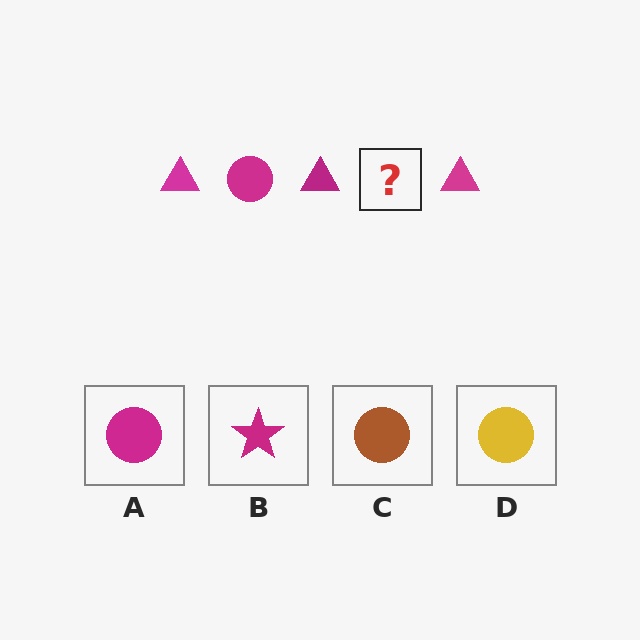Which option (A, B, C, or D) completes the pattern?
A.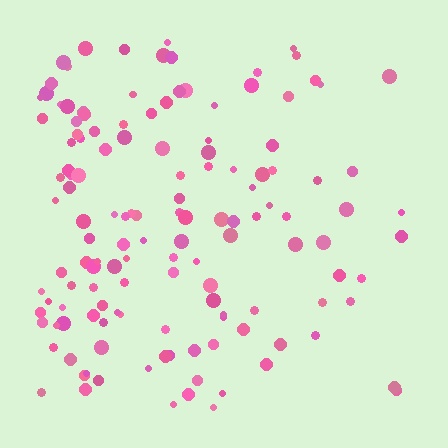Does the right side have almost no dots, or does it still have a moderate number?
Still a moderate number, just noticeably fewer than the left.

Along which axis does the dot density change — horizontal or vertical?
Horizontal.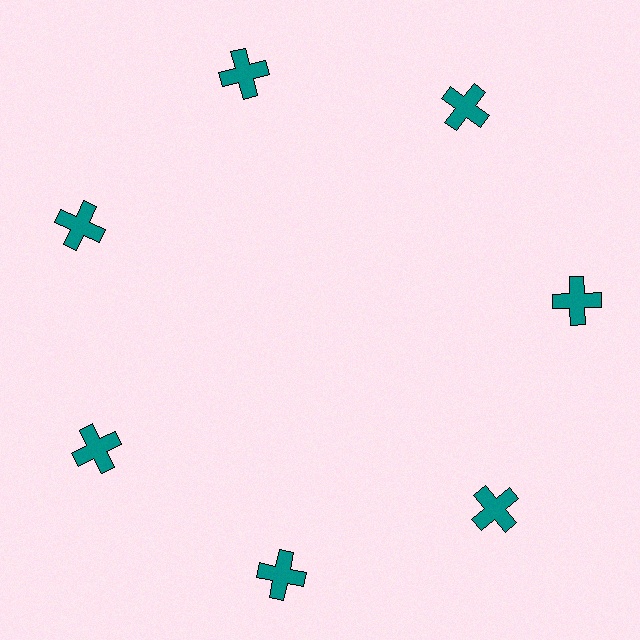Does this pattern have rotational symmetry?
Yes, this pattern has 7-fold rotational symmetry. It looks the same after rotating 51 degrees around the center.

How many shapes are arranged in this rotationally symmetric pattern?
There are 7 shapes, arranged in 7 groups of 1.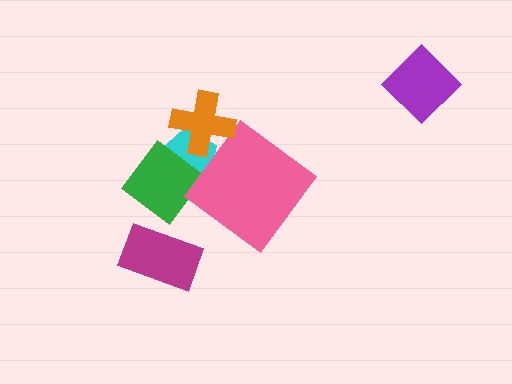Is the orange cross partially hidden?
No, no other shape covers it.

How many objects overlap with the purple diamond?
0 objects overlap with the purple diamond.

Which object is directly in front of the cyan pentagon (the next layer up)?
The green diamond is directly in front of the cyan pentagon.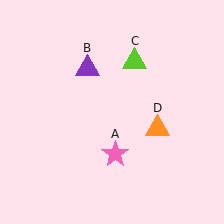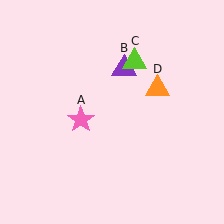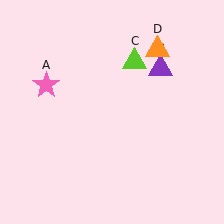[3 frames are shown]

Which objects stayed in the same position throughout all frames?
Lime triangle (object C) remained stationary.